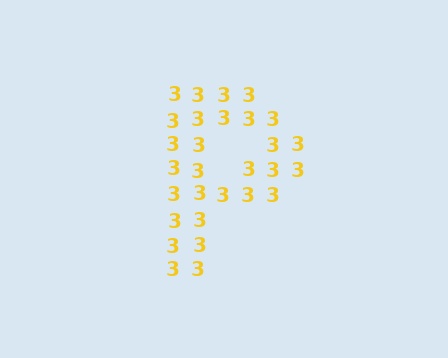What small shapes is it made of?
It is made of small digit 3's.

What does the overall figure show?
The overall figure shows the letter P.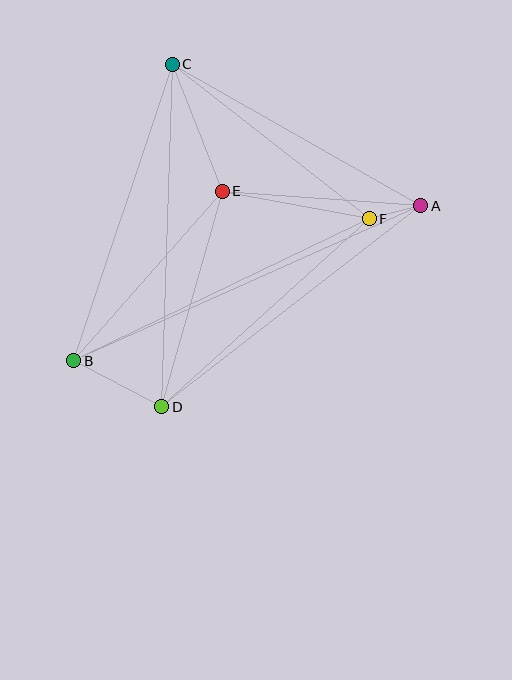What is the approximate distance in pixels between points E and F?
The distance between E and F is approximately 149 pixels.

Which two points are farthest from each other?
Points A and B are farthest from each other.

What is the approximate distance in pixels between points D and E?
The distance between D and E is approximately 224 pixels.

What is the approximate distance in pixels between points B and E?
The distance between B and E is approximately 225 pixels.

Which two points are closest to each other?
Points A and F are closest to each other.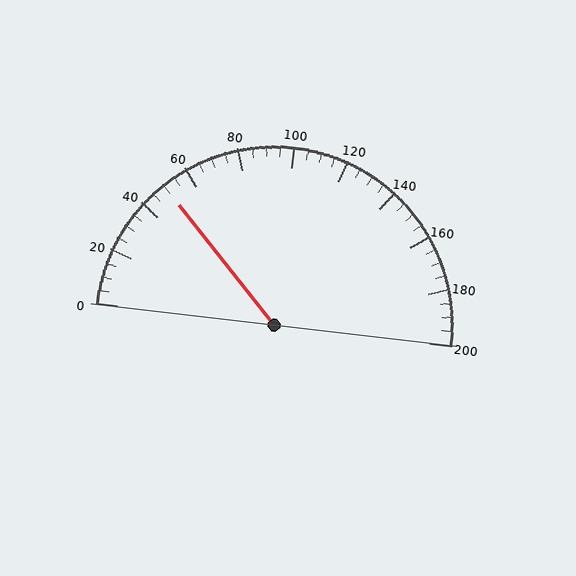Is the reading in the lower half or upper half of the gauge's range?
The reading is in the lower half of the range (0 to 200).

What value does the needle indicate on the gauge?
The needle indicates approximately 50.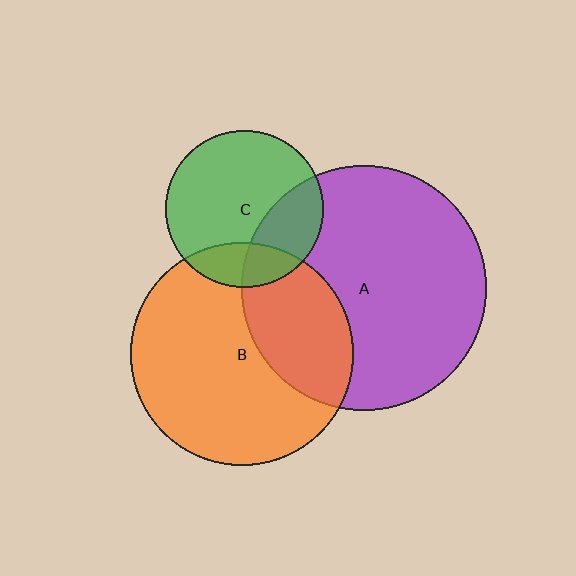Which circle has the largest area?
Circle A (purple).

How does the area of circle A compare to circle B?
Approximately 1.2 times.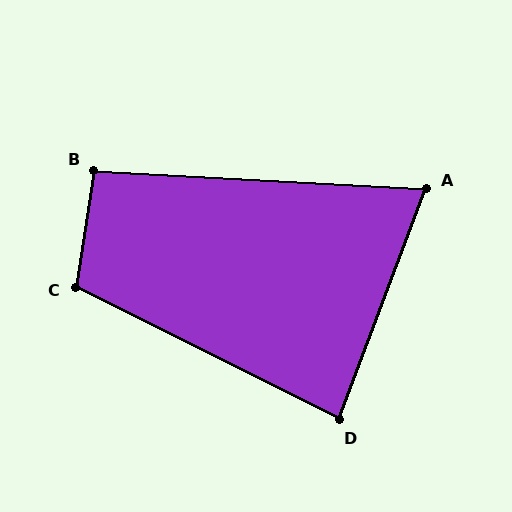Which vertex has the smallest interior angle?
A, at approximately 73 degrees.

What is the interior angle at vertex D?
Approximately 84 degrees (acute).